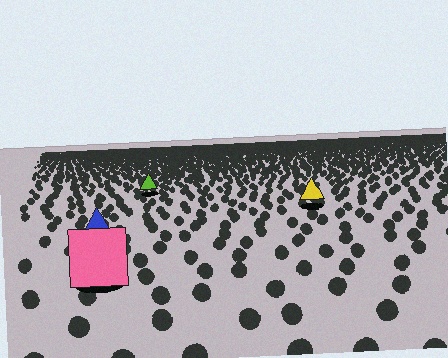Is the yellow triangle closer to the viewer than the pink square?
No. The pink square is closer — you can tell from the texture gradient: the ground texture is coarser near it.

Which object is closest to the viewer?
The pink square is closest. The texture marks near it are larger and more spread out.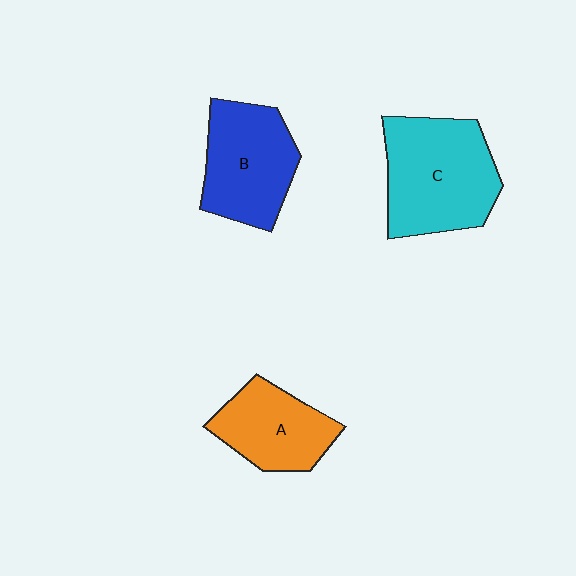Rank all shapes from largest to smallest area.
From largest to smallest: C (cyan), B (blue), A (orange).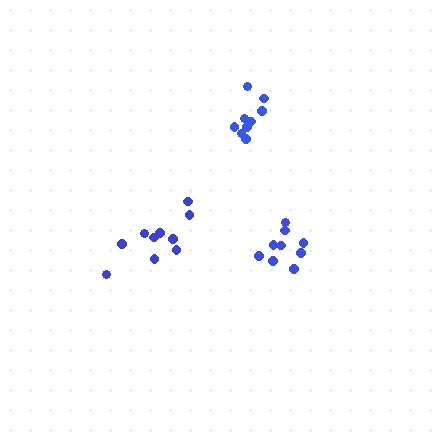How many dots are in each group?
Group 1: 10 dots, Group 2: 9 dots, Group 3: 9 dots (28 total).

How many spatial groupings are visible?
There are 3 spatial groupings.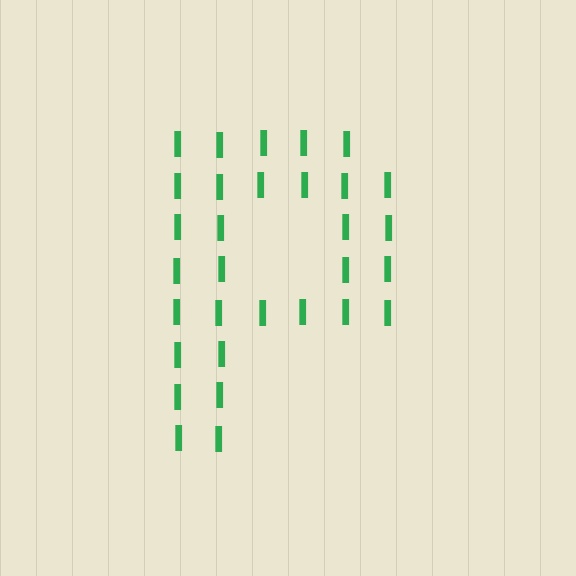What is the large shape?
The large shape is the letter P.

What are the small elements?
The small elements are letter I's.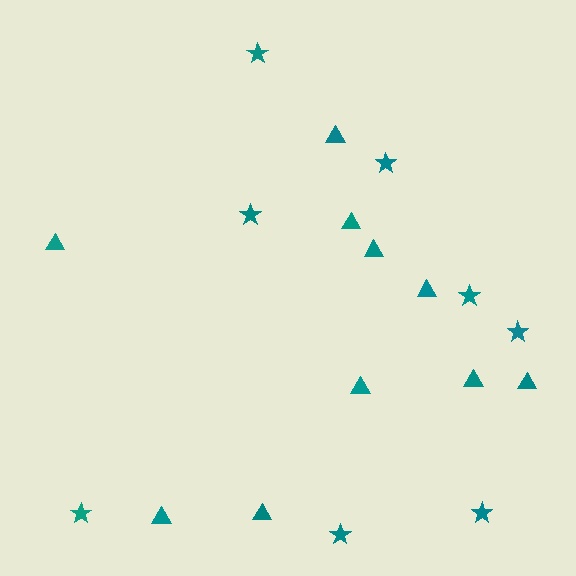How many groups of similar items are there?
There are 2 groups: one group of triangles (10) and one group of stars (8).